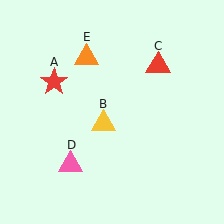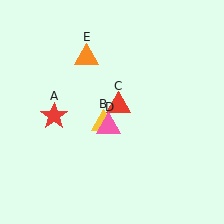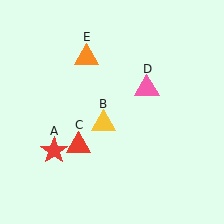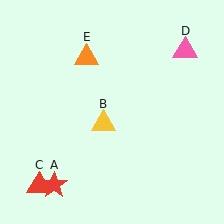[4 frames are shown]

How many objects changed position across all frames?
3 objects changed position: red star (object A), red triangle (object C), pink triangle (object D).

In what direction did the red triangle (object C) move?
The red triangle (object C) moved down and to the left.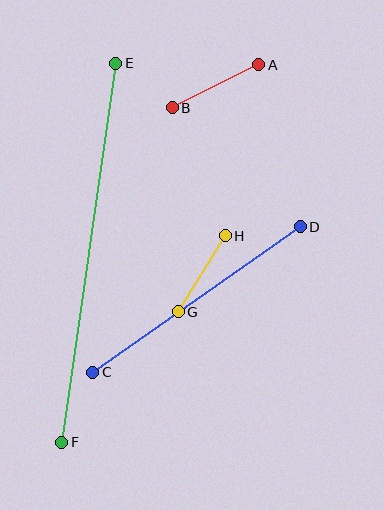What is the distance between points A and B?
The distance is approximately 97 pixels.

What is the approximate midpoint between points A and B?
The midpoint is at approximately (215, 86) pixels.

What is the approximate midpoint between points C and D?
The midpoint is at approximately (196, 300) pixels.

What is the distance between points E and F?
The distance is approximately 382 pixels.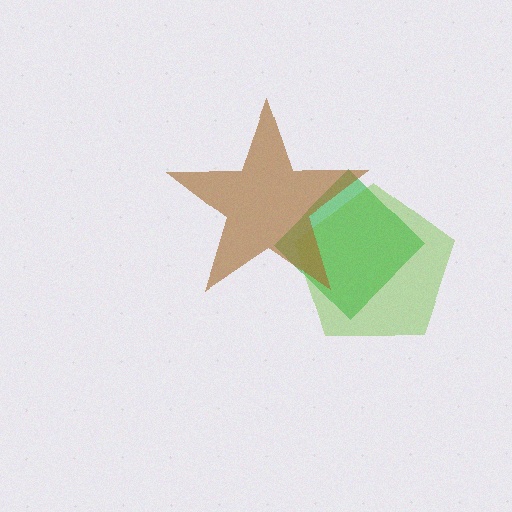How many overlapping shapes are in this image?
There are 3 overlapping shapes in the image.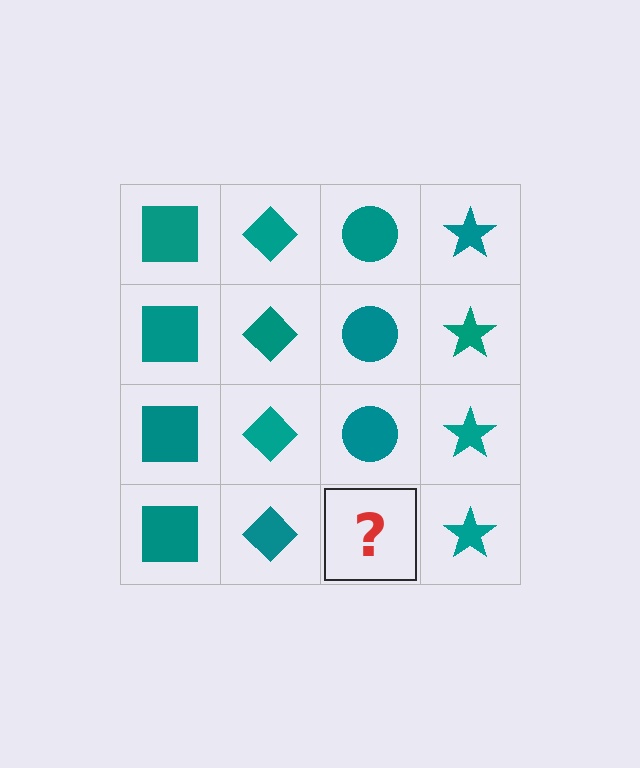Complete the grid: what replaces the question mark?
The question mark should be replaced with a teal circle.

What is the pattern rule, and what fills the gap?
The rule is that each column has a consistent shape. The gap should be filled with a teal circle.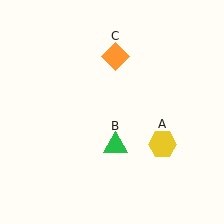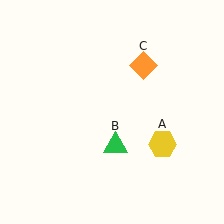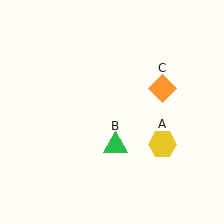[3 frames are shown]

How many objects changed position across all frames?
1 object changed position: orange diamond (object C).